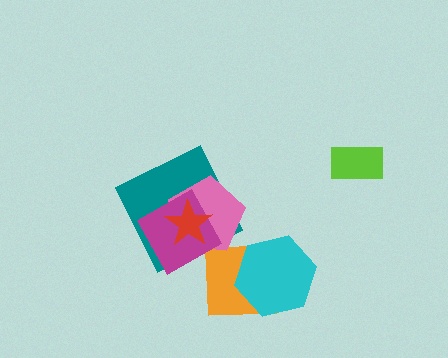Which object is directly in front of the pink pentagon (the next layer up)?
The magenta diamond is directly in front of the pink pentagon.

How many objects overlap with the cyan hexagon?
1 object overlaps with the cyan hexagon.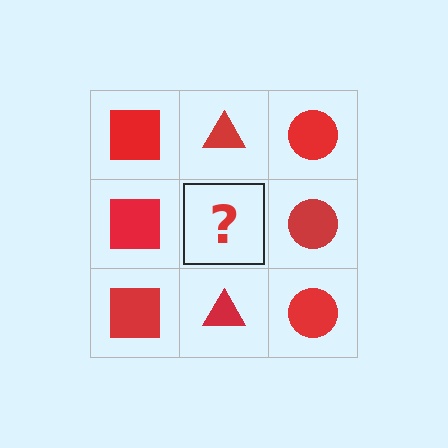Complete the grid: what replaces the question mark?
The question mark should be replaced with a red triangle.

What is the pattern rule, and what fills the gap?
The rule is that each column has a consistent shape. The gap should be filled with a red triangle.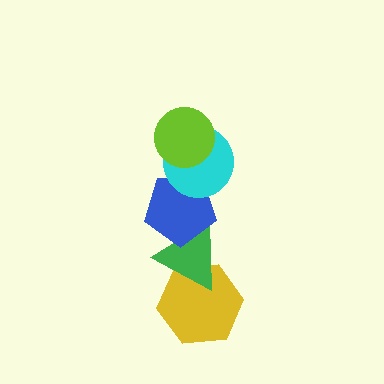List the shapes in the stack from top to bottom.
From top to bottom: the lime circle, the cyan circle, the blue pentagon, the green triangle, the yellow hexagon.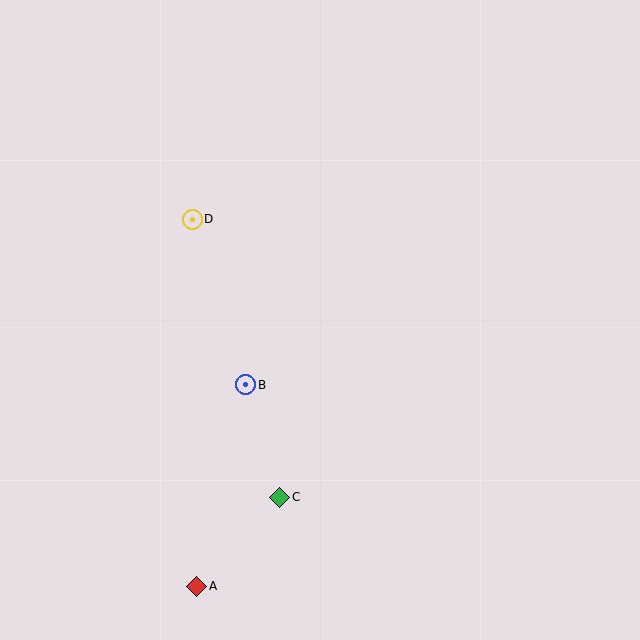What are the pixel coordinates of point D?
Point D is at (192, 220).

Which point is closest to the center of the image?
Point B at (246, 385) is closest to the center.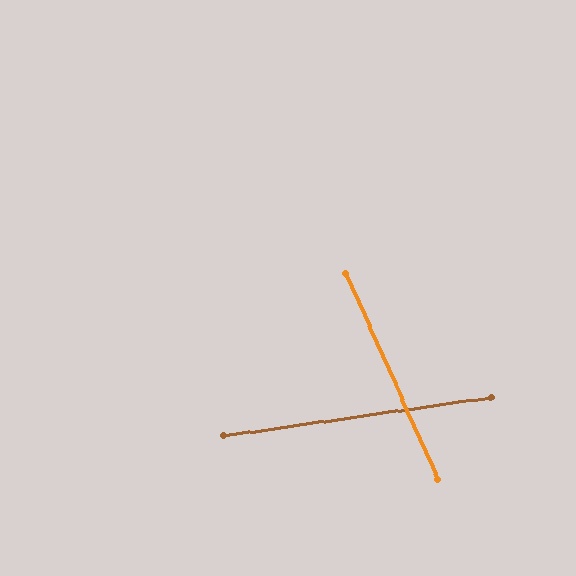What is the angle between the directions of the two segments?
Approximately 74 degrees.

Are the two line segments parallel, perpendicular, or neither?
Neither parallel nor perpendicular — they differ by about 74°.